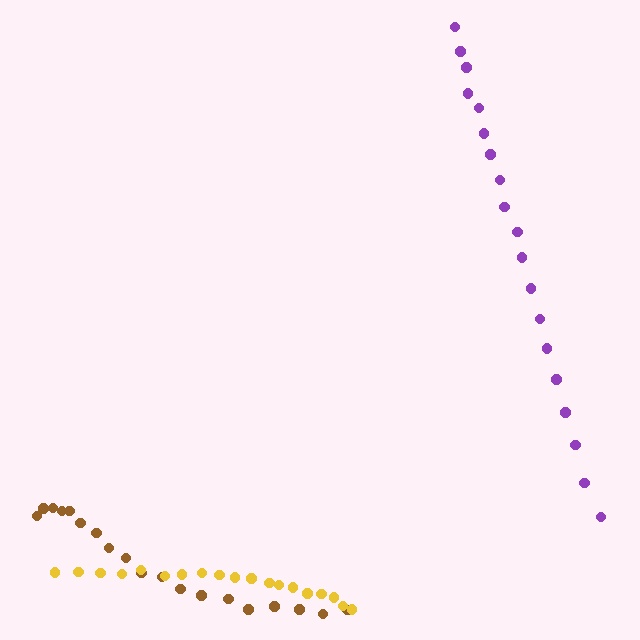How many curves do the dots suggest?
There are 3 distinct paths.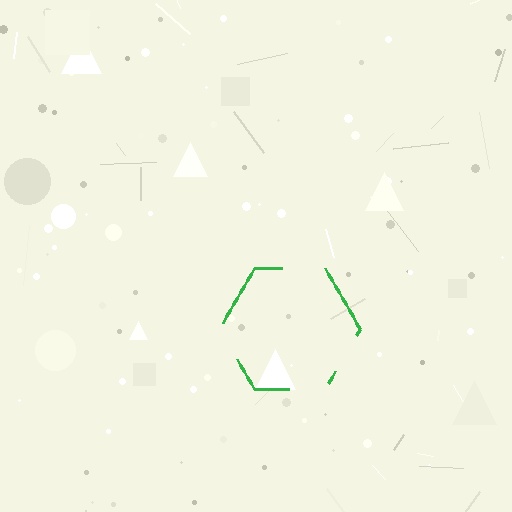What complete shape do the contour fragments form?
The contour fragments form a hexagon.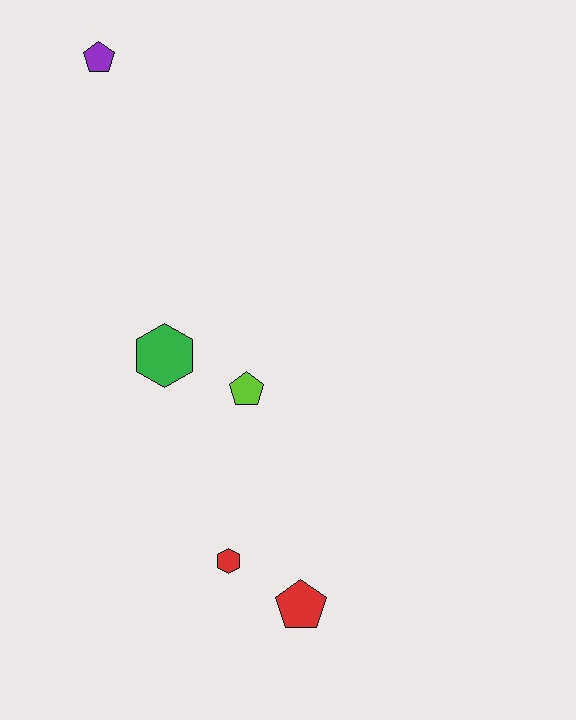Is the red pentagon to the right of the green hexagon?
Yes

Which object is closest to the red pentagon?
The red hexagon is closest to the red pentagon.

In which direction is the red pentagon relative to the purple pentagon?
The red pentagon is below the purple pentagon.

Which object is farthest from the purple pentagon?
The red pentagon is farthest from the purple pentagon.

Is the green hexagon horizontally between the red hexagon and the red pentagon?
No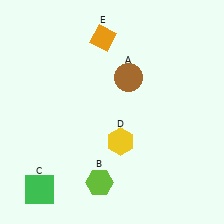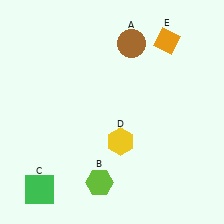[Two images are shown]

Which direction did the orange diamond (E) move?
The orange diamond (E) moved right.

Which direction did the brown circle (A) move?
The brown circle (A) moved up.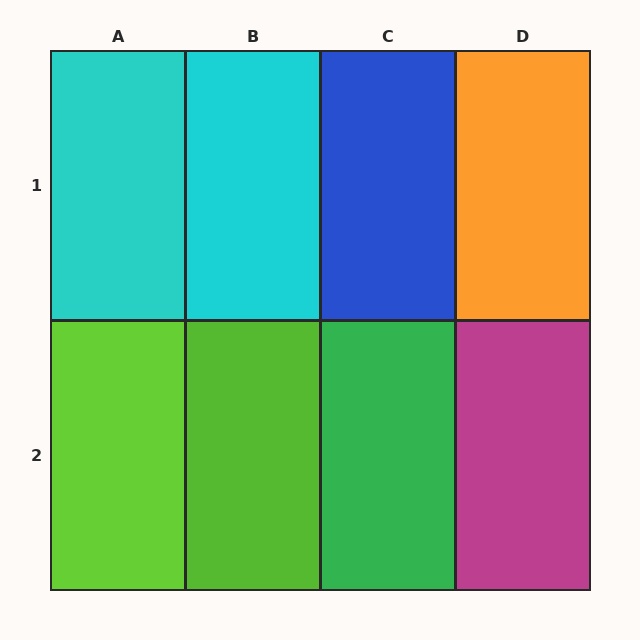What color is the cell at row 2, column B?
Lime.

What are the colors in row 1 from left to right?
Cyan, cyan, blue, orange.